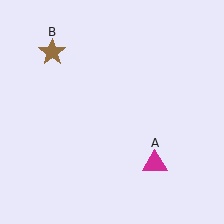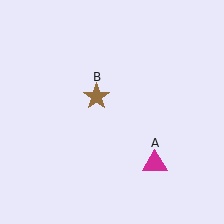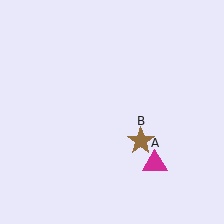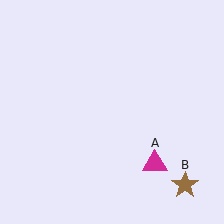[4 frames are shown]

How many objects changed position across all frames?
1 object changed position: brown star (object B).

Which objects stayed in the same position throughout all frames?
Magenta triangle (object A) remained stationary.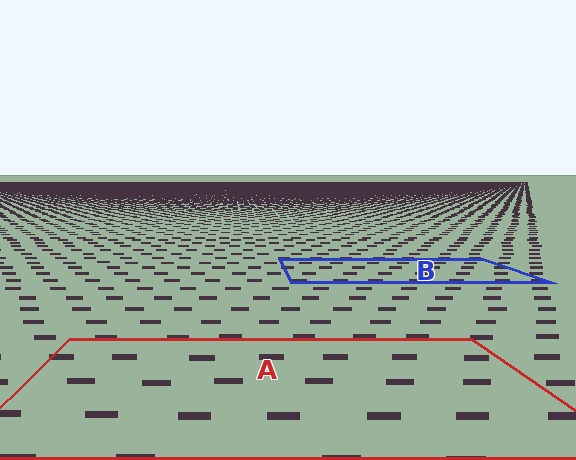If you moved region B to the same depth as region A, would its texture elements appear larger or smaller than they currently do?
They would appear larger. At a closer depth, the same texture elements are projected at a bigger on-screen size.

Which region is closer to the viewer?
Region A is closer. The texture elements there are larger and more spread out.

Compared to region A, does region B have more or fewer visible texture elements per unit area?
Region B has more texture elements per unit area — they are packed more densely because it is farther away.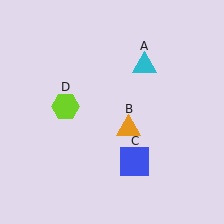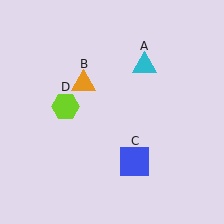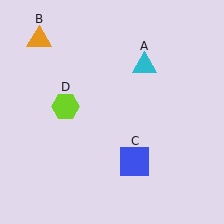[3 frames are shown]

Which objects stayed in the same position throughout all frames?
Cyan triangle (object A) and blue square (object C) and lime hexagon (object D) remained stationary.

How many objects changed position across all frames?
1 object changed position: orange triangle (object B).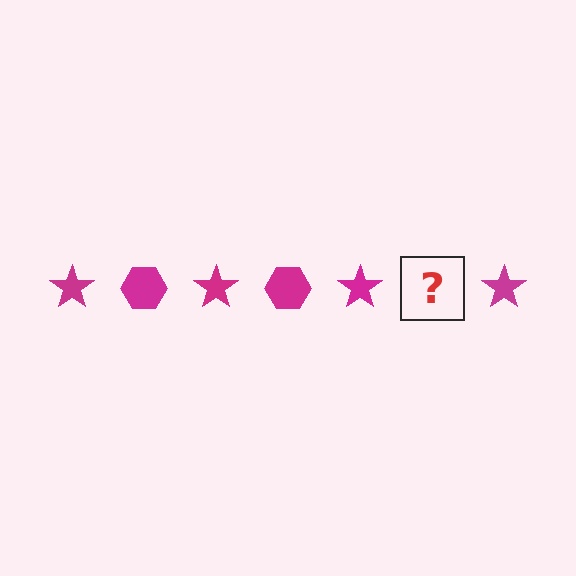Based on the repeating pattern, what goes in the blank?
The blank should be a magenta hexagon.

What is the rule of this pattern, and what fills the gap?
The rule is that the pattern cycles through star, hexagon shapes in magenta. The gap should be filled with a magenta hexagon.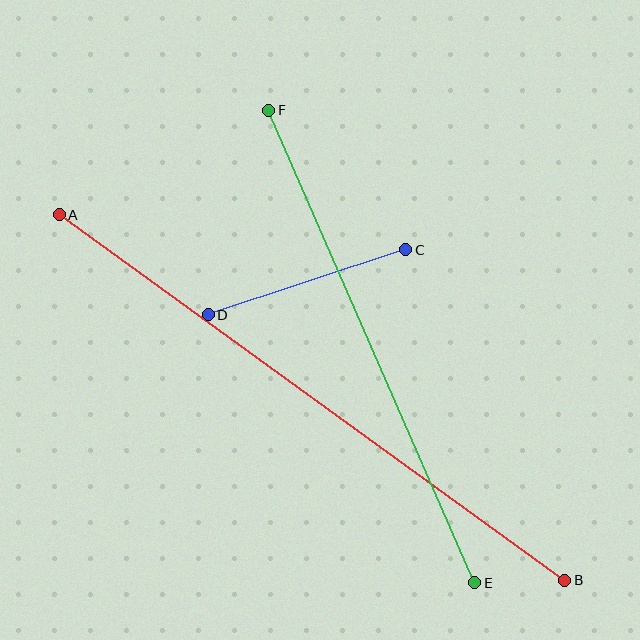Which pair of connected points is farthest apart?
Points A and B are farthest apart.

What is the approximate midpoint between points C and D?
The midpoint is at approximately (307, 282) pixels.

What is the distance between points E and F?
The distance is approximately 516 pixels.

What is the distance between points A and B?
The distance is approximately 624 pixels.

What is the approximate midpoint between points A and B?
The midpoint is at approximately (312, 398) pixels.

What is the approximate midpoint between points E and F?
The midpoint is at approximately (372, 347) pixels.